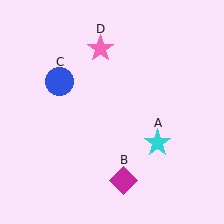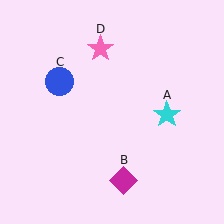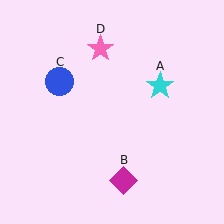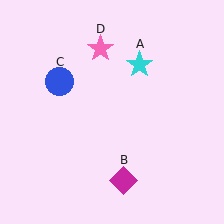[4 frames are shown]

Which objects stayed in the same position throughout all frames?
Magenta diamond (object B) and blue circle (object C) and pink star (object D) remained stationary.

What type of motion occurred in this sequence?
The cyan star (object A) rotated counterclockwise around the center of the scene.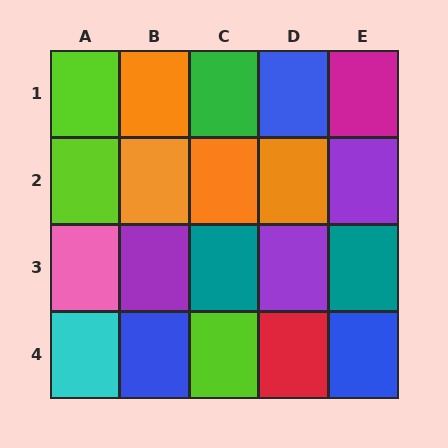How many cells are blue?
3 cells are blue.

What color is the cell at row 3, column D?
Purple.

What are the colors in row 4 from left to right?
Cyan, blue, lime, red, blue.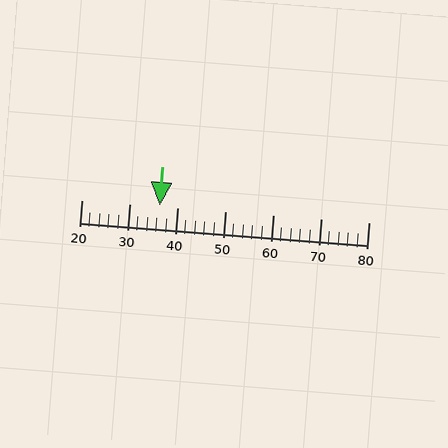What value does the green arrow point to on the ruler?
The green arrow points to approximately 36.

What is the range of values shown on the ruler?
The ruler shows values from 20 to 80.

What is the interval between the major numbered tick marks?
The major tick marks are spaced 10 units apart.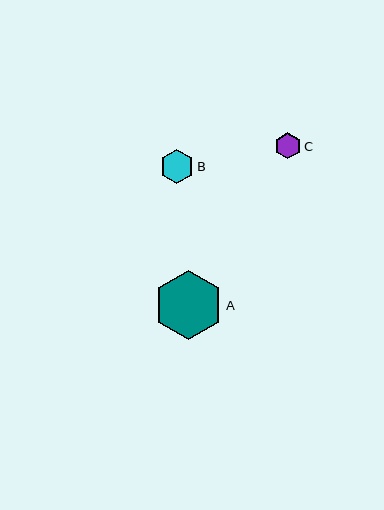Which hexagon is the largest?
Hexagon A is the largest with a size of approximately 70 pixels.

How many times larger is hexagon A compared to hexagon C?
Hexagon A is approximately 2.7 times the size of hexagon C.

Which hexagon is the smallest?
Hexagon C is the smallest with a size of approximately 26 pixels.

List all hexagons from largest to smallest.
From largest to smallest: A, B, C.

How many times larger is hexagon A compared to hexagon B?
Hexagon A is approximately 2.0 times the size of hexagon B.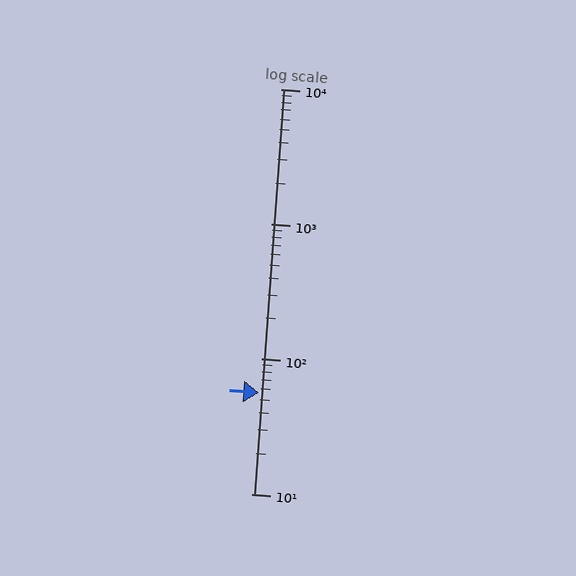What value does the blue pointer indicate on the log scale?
The pointer indicates approximately 56.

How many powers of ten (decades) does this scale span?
The scale spans 3 decades, from 10 to 10000.